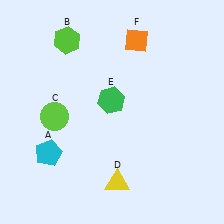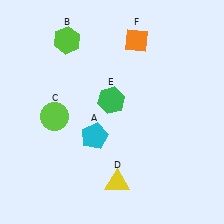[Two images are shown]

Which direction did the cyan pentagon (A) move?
The cyan pentagon (A) moved right.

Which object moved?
The cyan pentagon (A) moved right.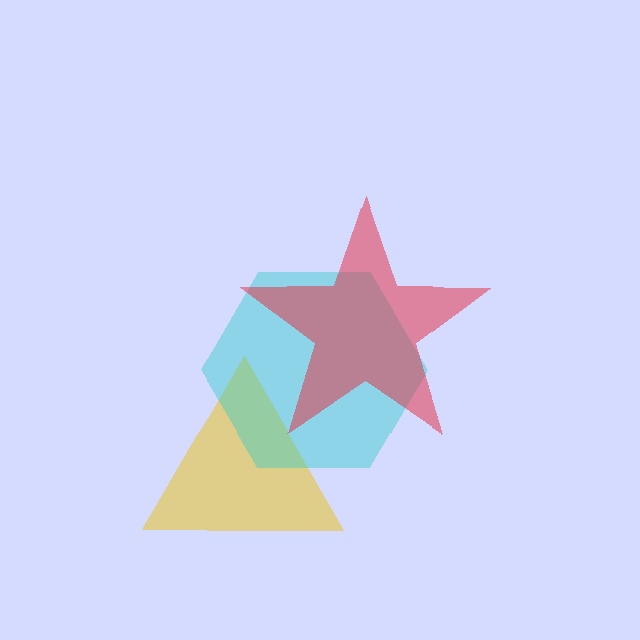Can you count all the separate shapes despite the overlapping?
Yes, there are 3 separate shapes.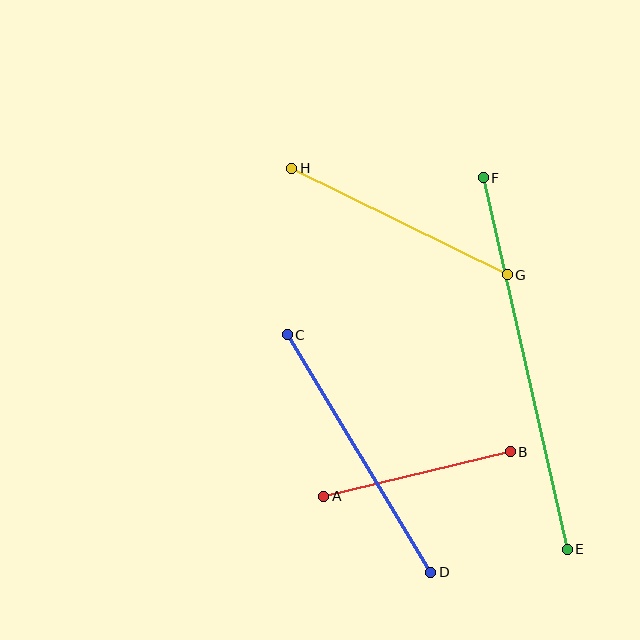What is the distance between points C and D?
The distance is approximately 278 pixels.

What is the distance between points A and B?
The distance is approximately 191 pixels.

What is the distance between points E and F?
The distance is approximately 381 pixels.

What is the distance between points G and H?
The distance is approximately 241 pixels.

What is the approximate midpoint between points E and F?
The midpoint is at approximately (525, 364) pixels.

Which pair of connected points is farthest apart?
Points E and F are farthest apart.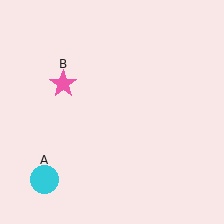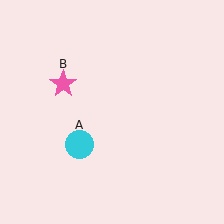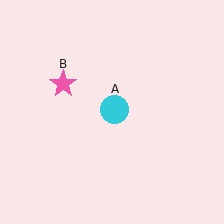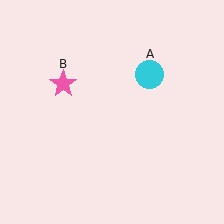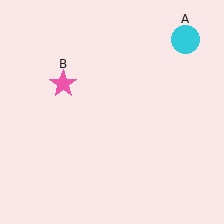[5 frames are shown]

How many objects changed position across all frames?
1 object changed position: cyan circle (object A).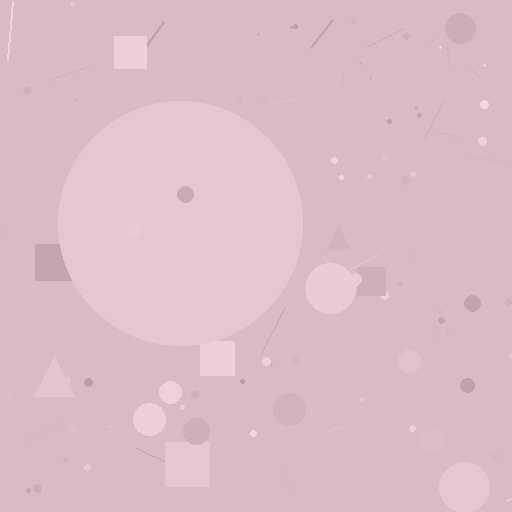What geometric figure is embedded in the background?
A circle is embedded in the background.